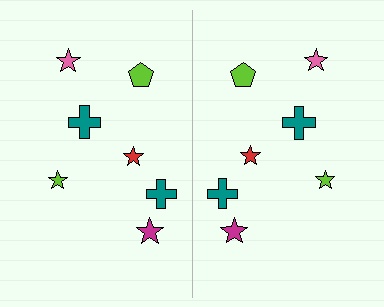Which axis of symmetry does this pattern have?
The pattern has a vertical axis of symmetry running through the center of the image.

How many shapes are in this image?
There are 14 shapes in this image.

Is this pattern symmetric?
Yes, this pattern has bilateral (reflection) symmetry.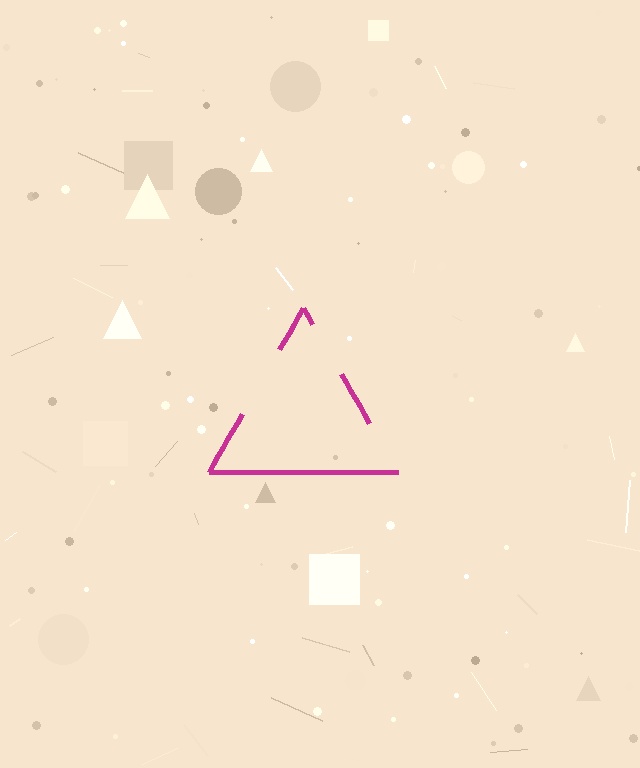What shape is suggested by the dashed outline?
The dashed outline suggests a triangle.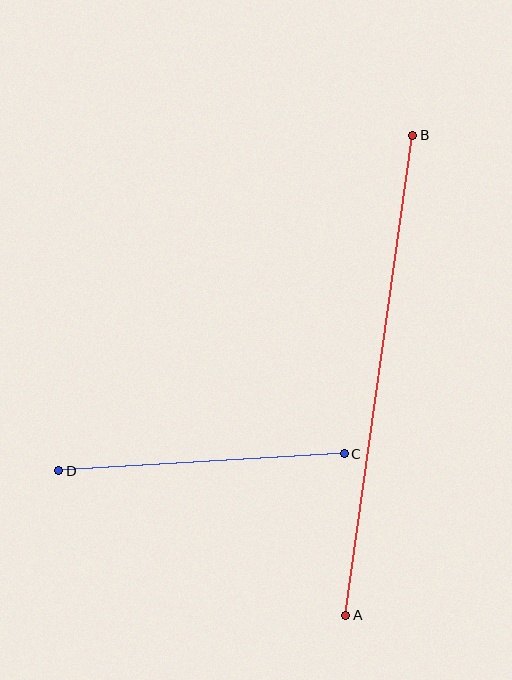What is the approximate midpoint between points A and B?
The midpoint is at approximately (379, 375) pixels.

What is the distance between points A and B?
The distance is approximately 485 pixels.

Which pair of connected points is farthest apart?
Points A and B are farthest apart.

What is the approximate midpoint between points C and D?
The midpoint is at approximately (201, 462) pixels.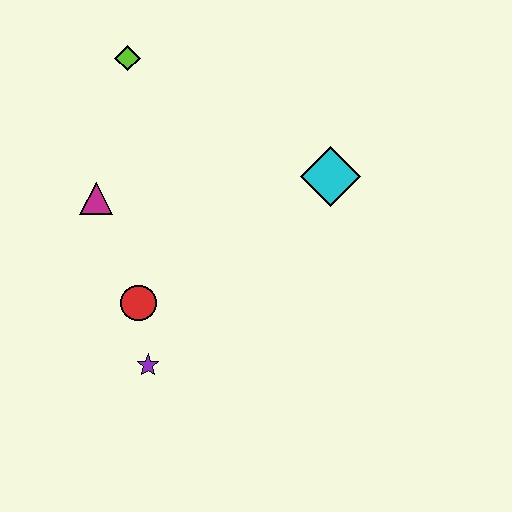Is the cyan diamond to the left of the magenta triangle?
No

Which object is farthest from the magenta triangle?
The cyan diamond is farthest from the magenta triangle.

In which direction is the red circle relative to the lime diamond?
The red circle is below the lime diamond.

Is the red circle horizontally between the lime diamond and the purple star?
Yes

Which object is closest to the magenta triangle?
The red circle is closest to the magenta triangle.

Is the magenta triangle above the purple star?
Yes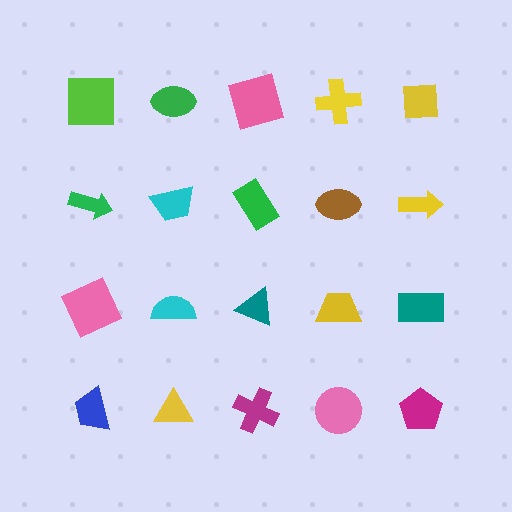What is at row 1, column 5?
A yellow square.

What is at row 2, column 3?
A green rectangle.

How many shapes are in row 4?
5 shapes.